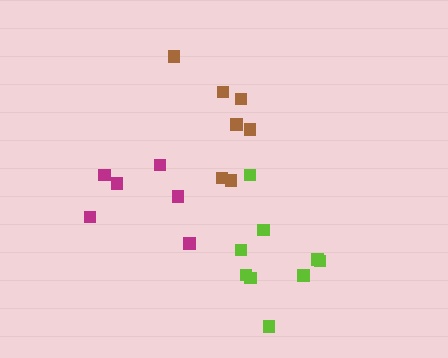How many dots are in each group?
Group 1: 6 dots, Group 2: 9 dots, Group 3: 7 dots (22 total).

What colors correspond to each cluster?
The clusters are colored: magenta, lime, brown.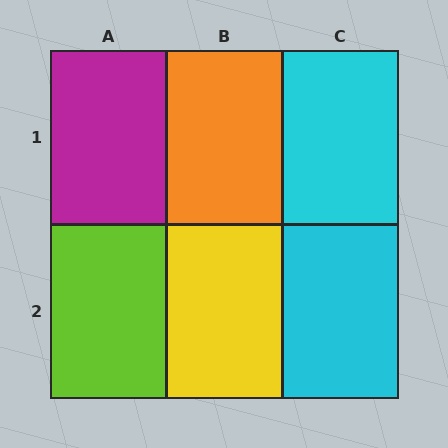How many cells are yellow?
1 cell is yellow.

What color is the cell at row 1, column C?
Cyan.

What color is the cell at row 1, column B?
Orange.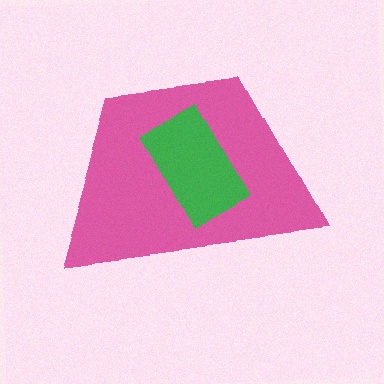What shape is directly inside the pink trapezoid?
The green rectangle.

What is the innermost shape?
The green rectangle.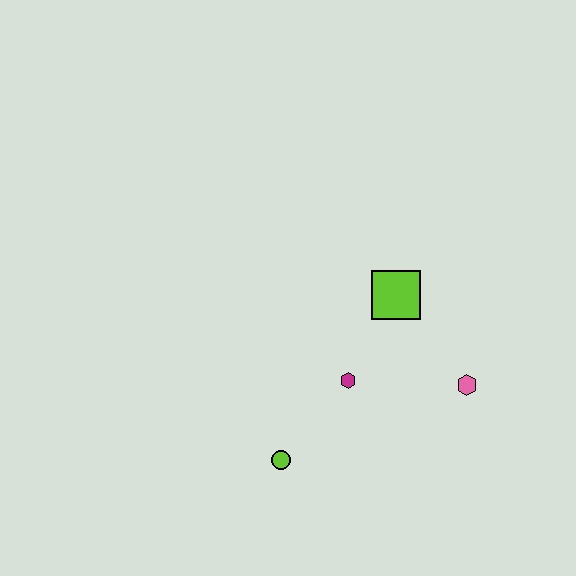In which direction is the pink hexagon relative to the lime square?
The pink hexagon is below the lime square.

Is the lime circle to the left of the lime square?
Yes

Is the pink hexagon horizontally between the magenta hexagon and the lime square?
No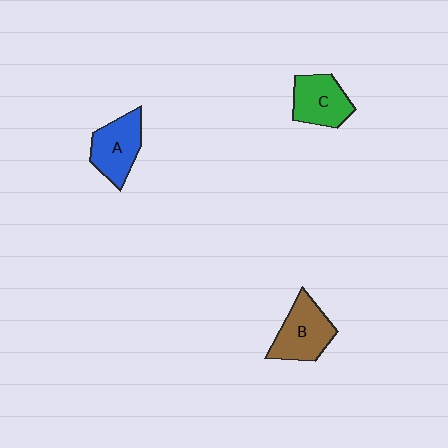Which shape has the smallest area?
Shape C (green).